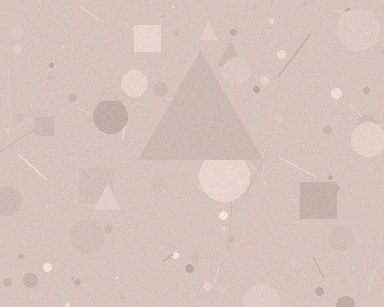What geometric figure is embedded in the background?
A triangle is embedded in the background.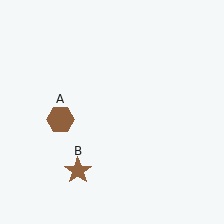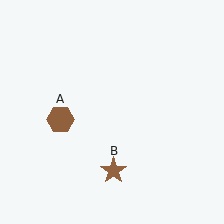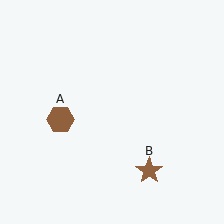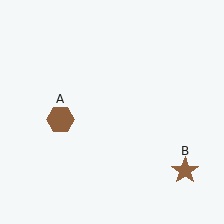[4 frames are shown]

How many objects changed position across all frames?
1 object changed position: brown star (object B).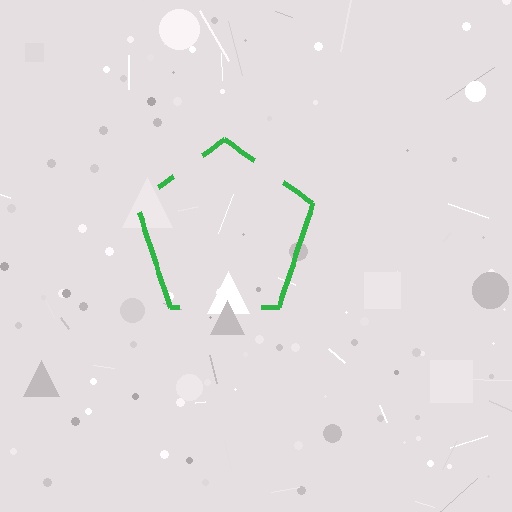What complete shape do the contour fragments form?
The contour fragments form a pentagon.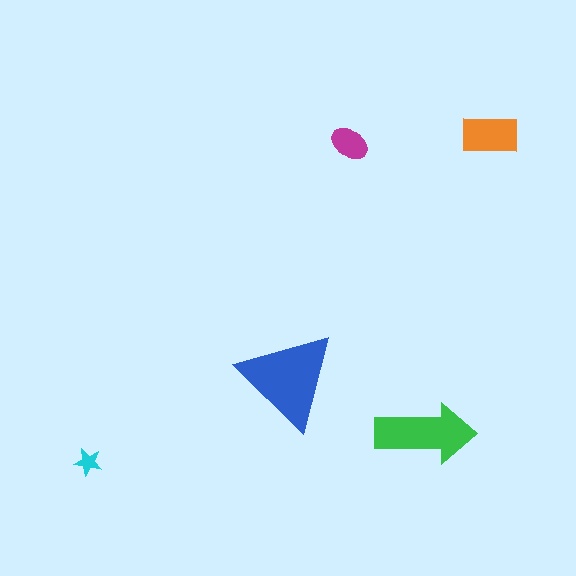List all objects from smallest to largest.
The cyan star, the magenta ellipse, the orange rectangle, the green arrow, the blue triangle.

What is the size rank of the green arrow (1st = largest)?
2nd.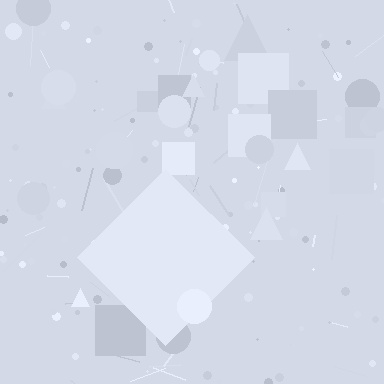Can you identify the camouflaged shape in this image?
The camouflaged shape is a diamond.